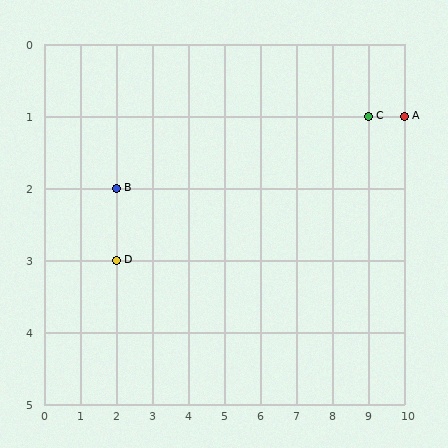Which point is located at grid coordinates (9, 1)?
Point C is at (9, 1).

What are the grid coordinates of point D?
Point D is at grid coordinates (2, 3).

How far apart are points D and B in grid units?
Points D and B are 1 row apart.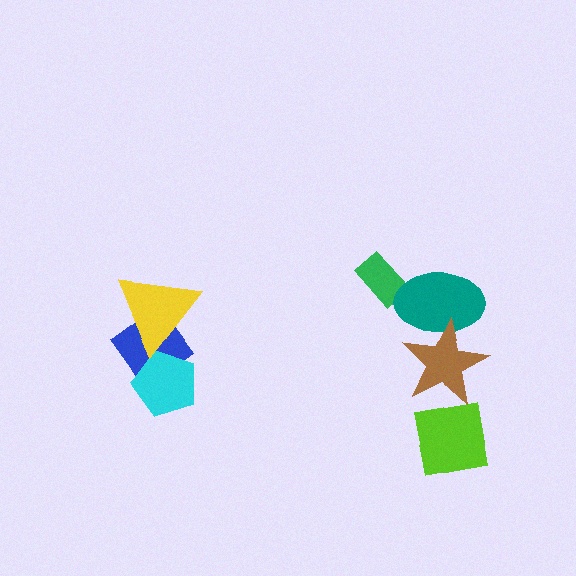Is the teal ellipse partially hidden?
Yes, it is partially covered by another shape.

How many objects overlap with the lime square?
1 object overlaps with the lime square.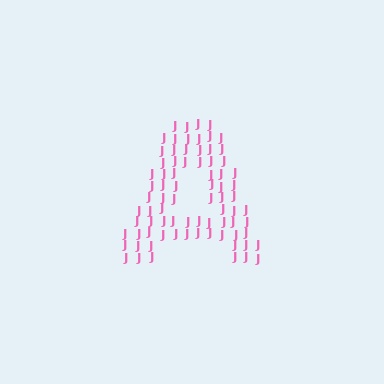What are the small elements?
The small elements are letter J's.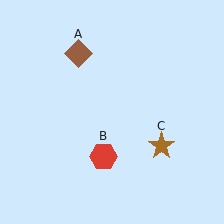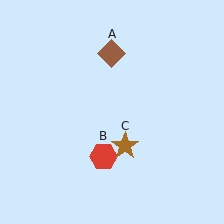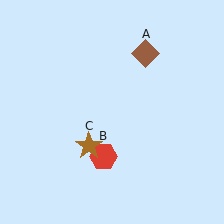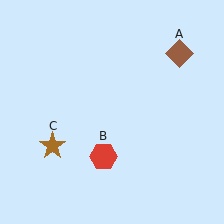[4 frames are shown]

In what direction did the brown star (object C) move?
The brown star (object C) moved left.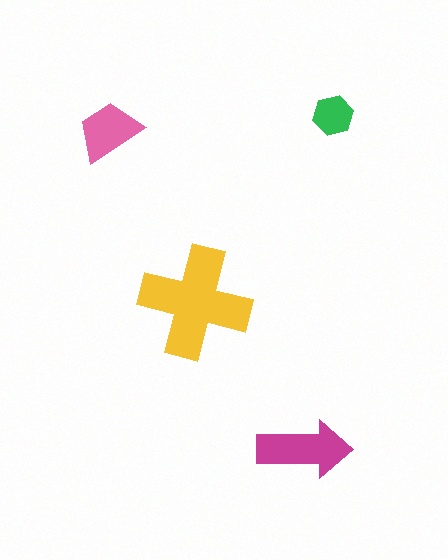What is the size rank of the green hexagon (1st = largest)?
4th.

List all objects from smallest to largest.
The green hexagon, the pink trapezoid, the magenta arrow, the yellow cross.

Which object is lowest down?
The magenta arrow is bottommost.